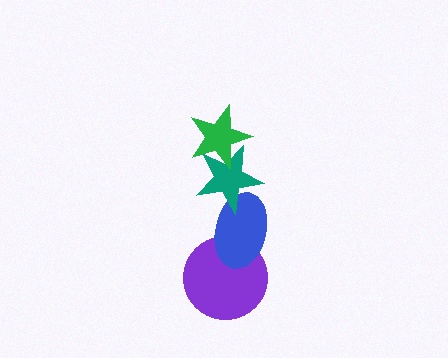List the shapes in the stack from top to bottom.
From top to bottom: the green star, the teal star, the blue ellipse, the purple circle.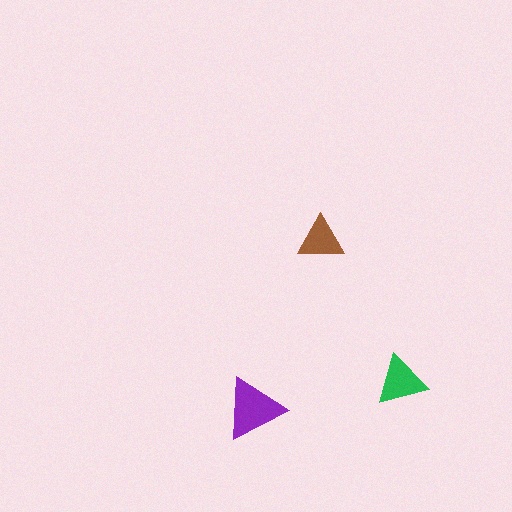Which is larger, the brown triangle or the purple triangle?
The purple one.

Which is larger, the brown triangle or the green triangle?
The green one.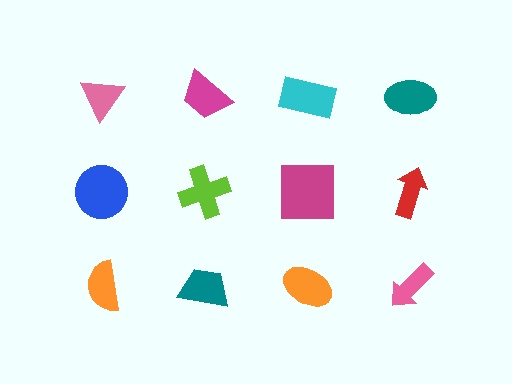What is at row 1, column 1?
A pink triangle.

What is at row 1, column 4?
A teal ellipse.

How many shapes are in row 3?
4 shapes.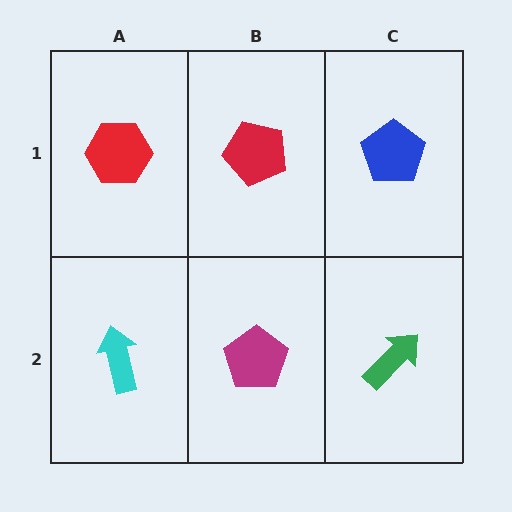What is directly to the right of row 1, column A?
A red pentagon.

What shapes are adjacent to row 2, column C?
A blue pentagon (row 1, column C), a magenta pentagon (row 2, column B).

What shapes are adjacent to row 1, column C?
A green arrow (row 2, column C), a red pentagon (row 1, column B).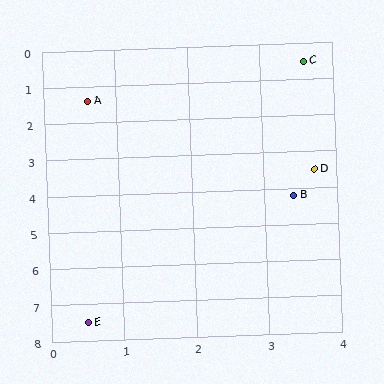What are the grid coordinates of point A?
Point A is at approximately (0.6, 1.4).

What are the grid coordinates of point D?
Point D is at approximately (3.7, 3.5).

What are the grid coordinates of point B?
Point B is at approximately (3.4, 4.2).